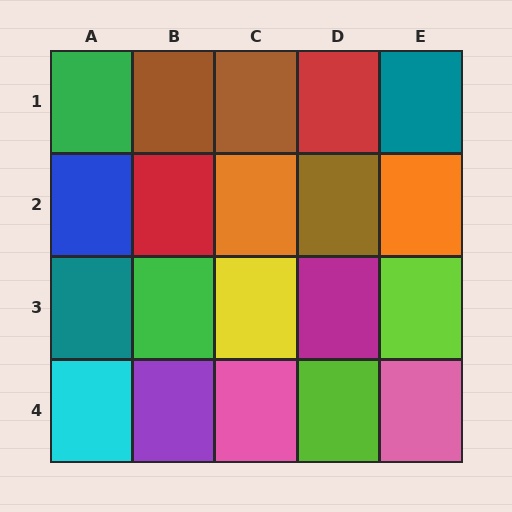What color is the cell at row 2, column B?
Red.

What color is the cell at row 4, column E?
Pink.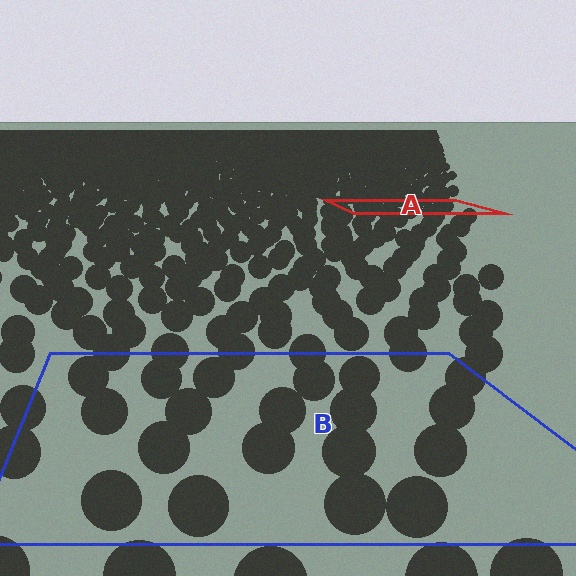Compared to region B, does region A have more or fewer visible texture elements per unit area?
Region A has more texture elements per unit area — they are packed more densely because it is farther away.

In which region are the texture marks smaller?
The texture marks are smaller in region A, because it is farther away.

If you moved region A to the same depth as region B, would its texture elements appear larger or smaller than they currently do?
They would appear larger. At a closer depth, the same texture elements are projected at a bigger on-screen size.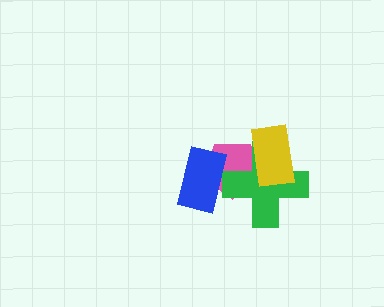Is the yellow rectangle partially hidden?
No, no other shape covers it.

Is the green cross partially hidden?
Yes, it is partially covered by another shape.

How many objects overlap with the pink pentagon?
3 objects overlap with the pink pentagon.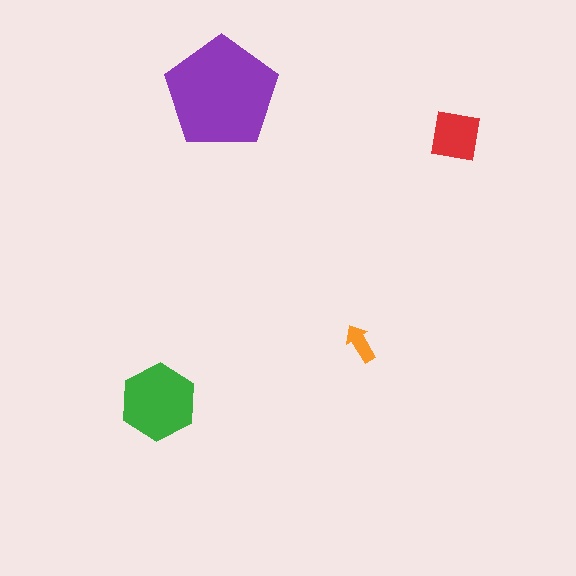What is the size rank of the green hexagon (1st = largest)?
2nd.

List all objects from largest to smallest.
The purple pentagon, the green hexagon, the red square, the orange arrow.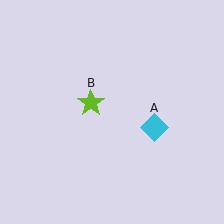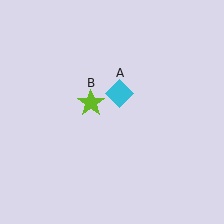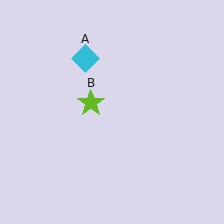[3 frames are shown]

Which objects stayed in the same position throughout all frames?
Lime star (object B) remained stationary.